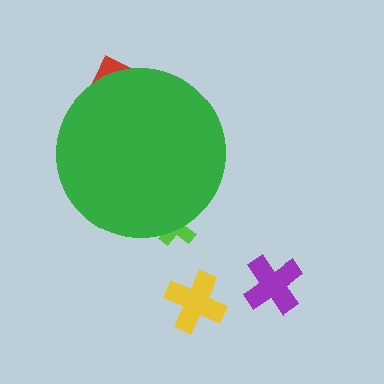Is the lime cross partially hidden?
Yes, the lime cross is partially hidden behind the green circle.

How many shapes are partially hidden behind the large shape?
2 shapes are partially hidden.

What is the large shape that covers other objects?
A green circle.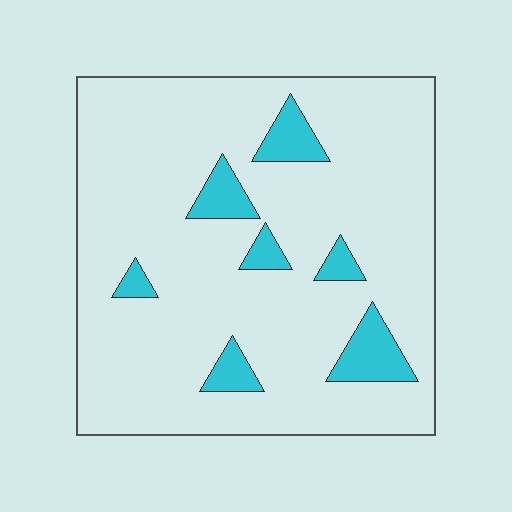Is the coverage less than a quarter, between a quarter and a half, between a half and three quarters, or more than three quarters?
Less than a quarter.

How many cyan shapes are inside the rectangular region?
7.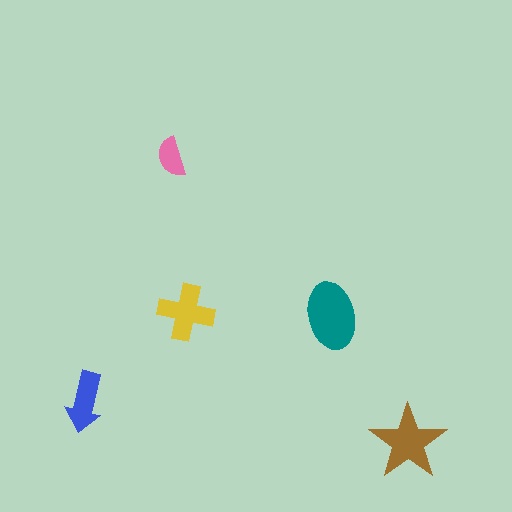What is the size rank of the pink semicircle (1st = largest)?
5th.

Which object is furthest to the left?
The blue arrow is leftmost.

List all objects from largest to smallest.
The teal ellipse, the brown star, the yellow cross, the blue arrow, the pink semicircle.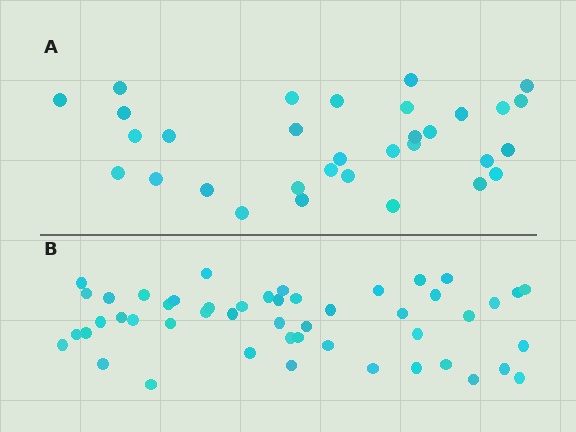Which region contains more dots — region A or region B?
Region B (the bottom region) has more dots.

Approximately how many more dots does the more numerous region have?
Region B has approximately 15 more dots than region A.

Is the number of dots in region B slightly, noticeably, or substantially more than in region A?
Region B has substantially more. The ratio is roughly 1.5 to 1.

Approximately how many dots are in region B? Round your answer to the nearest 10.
About 50 dots. (The exact count is 49, which rounds to 50.)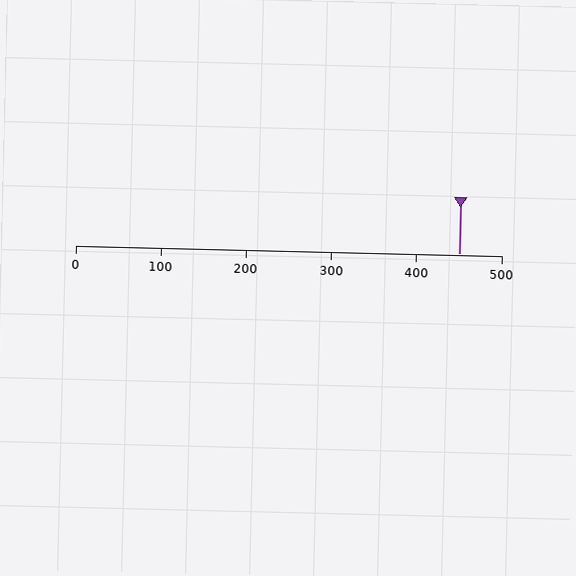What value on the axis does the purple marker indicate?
The marker indicates approximately 450.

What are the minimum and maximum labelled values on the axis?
The axis runs from 0 to 500.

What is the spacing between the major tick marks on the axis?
The major ticks are spaced 100 apart.